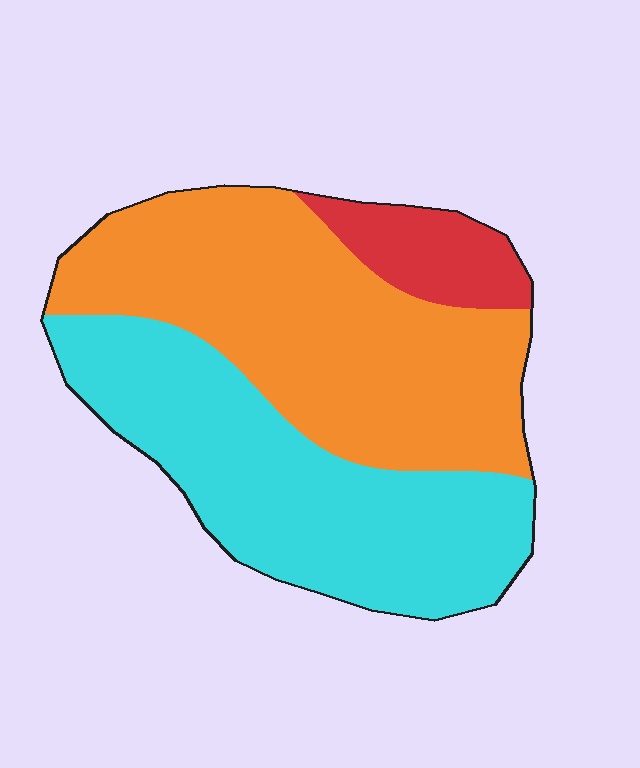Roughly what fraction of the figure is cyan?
Cyan takes up between a third and a half of the figure.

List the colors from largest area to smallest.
From largest to smallest: orange, cyan, red.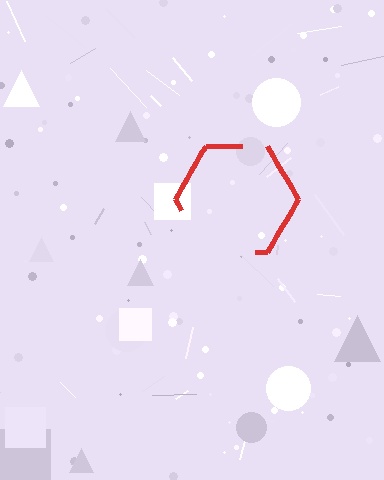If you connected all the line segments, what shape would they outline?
They would outline a hexagon.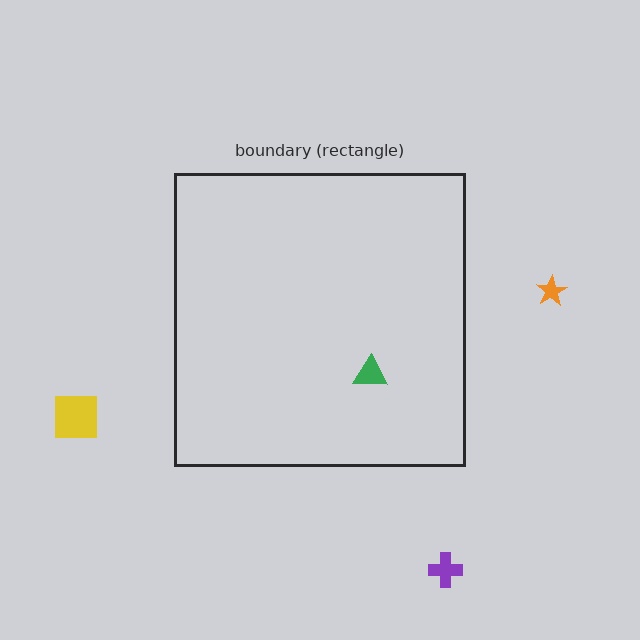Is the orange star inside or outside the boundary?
Outside.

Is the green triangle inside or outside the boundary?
Inside.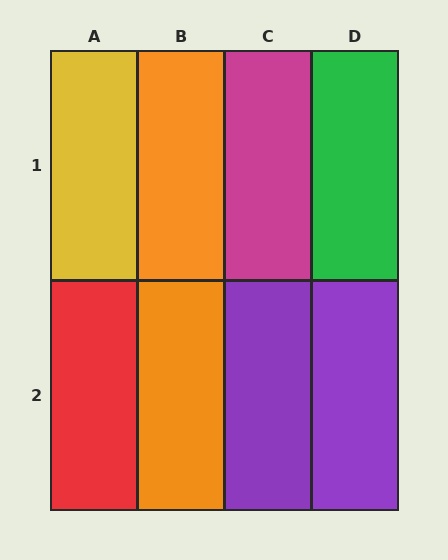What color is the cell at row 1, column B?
Orange.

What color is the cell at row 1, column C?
Magenta.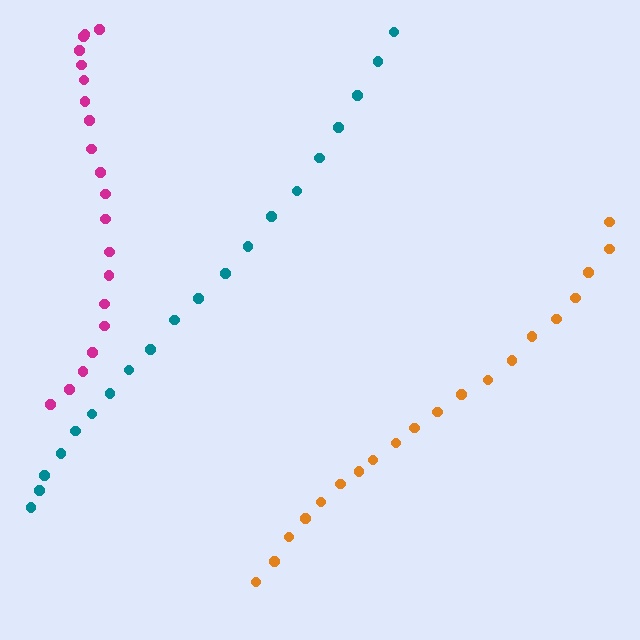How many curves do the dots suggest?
There are 3 distinct paths.